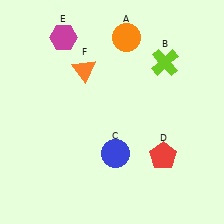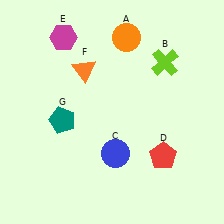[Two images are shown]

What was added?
A teal pentagon (G) was added in Image 2.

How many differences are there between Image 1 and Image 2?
There is 1 difference between the two images.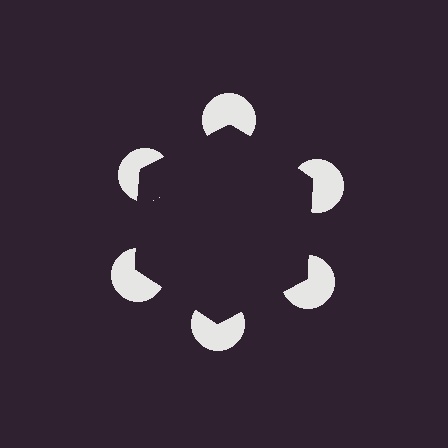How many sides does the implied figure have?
6 sides.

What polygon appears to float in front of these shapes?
An illusory hexagon — its edges are inferred from the aligned wedge cuts in the pac-man discs, not physically drawn.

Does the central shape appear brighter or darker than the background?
It typically appears slightly darker than the background, even though no actual brightness change is drawn.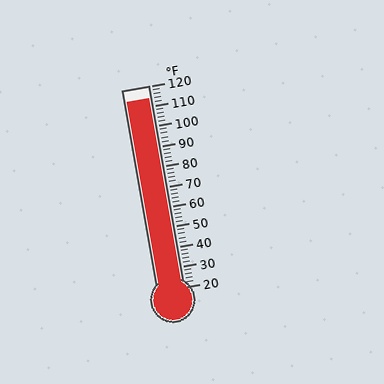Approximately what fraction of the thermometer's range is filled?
The thermometer is filled to approximately 95% of its range.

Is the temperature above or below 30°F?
The temperature is above 30°F.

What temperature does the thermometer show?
The thermometer shows approximately 114°F.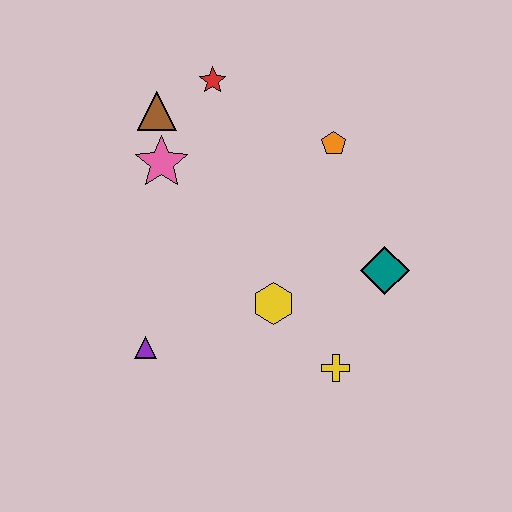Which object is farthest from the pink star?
The yellow cross is farthest from the pink star.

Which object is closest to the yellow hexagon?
The yellow cross is closest to the yellow hexagon.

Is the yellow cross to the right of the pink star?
Yes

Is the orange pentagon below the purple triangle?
No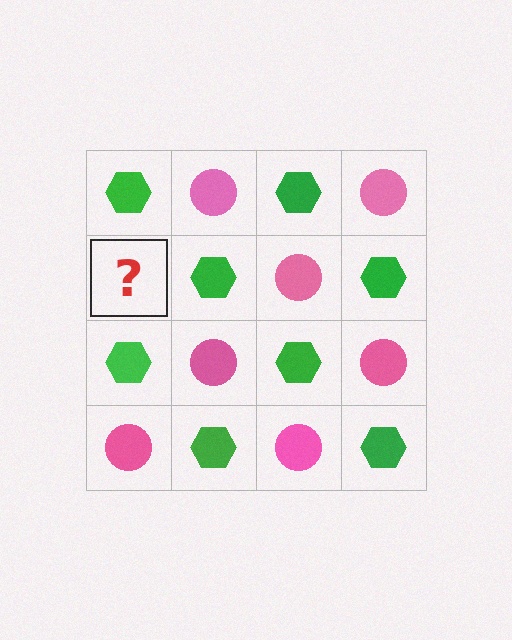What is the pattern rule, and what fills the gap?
The rule is that it alternates green hexagon and pink circle in a checkerboard pattern. The gap should be filled with a pink circle.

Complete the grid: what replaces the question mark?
The question mark should be replaced with a pink circle.